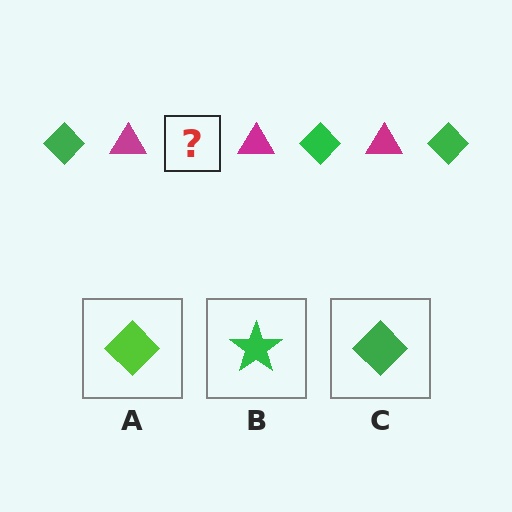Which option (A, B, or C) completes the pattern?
C.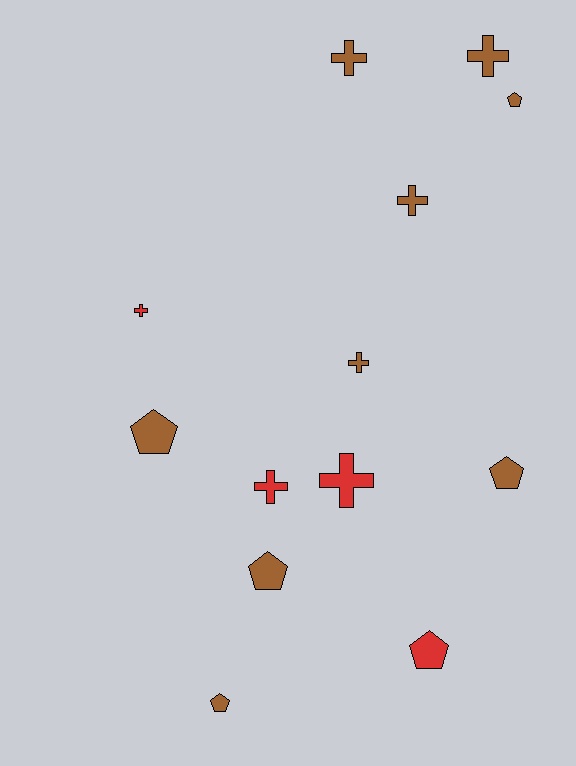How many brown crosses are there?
There are 4 brown crosses.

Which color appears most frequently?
Brown, with 9 objects.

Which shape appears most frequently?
Cross, with 7 objects.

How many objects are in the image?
There are 13 objects.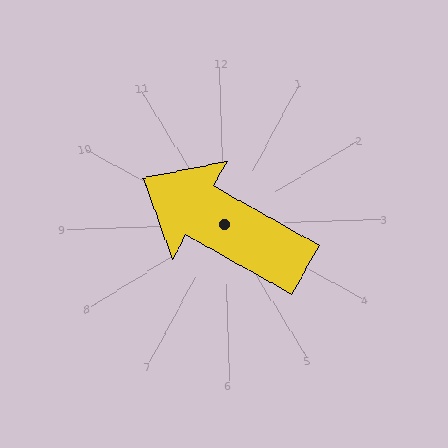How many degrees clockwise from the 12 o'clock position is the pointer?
Approximately 301 degrees.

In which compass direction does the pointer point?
Northwest.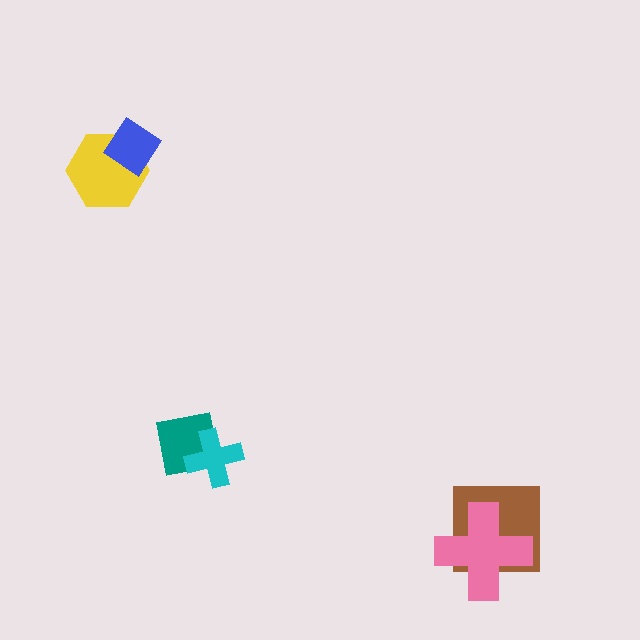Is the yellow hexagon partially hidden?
Yes, it is partially covered by another shape.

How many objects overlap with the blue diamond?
1 object overlaps with the blue diamond.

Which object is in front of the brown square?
The pink cross is in front of the brown square.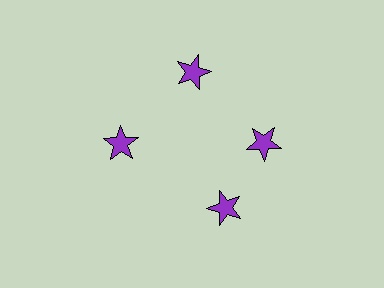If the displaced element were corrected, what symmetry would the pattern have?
It would have 4-fold rotational symmetry — the pattern would map onto itself every 90 degrees.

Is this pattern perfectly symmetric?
No. The 4 purple stars are arranged in a ring, but one element near the 6 o'clock position is rotated out of alignment along the ring, breaking the 4-fold rotational symmetry.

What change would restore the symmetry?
The symmetry would be restored by rotating it back into even spacing with its neighbors so that all 4 stars sit at equal angles and equal distance from the center.